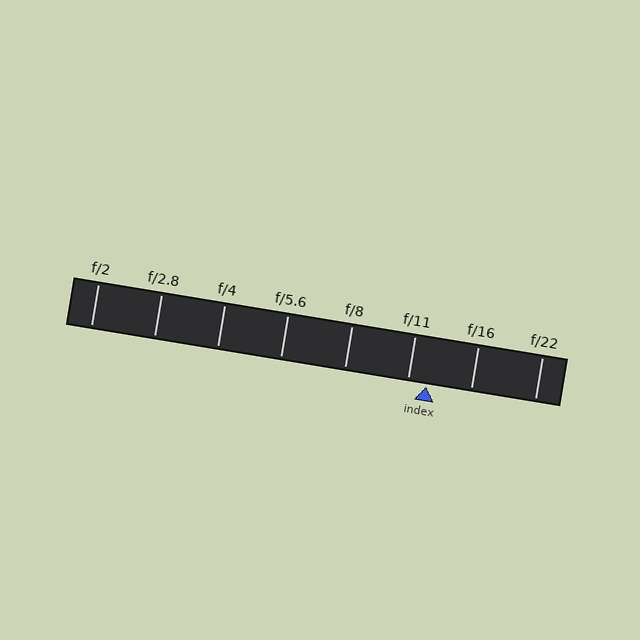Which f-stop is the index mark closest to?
The index mark is closest to f/11.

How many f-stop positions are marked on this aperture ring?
There are 8 f-stop positions marked.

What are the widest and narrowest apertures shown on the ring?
The widest aperture shown is f/2 and the narrowest is f/22.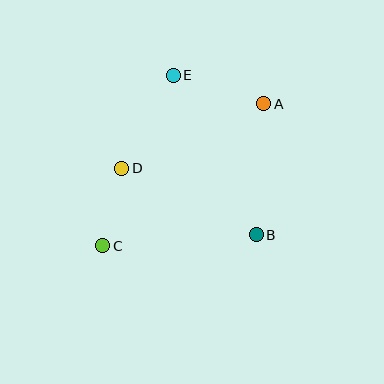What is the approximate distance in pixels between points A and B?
The distance between A and B is approximately 131 pixels.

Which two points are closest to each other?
Points C and D are closest to each other.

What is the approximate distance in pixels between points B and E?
The distance between B and E is approximately 179 pixels.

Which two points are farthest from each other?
Points A and C are farthest from each other.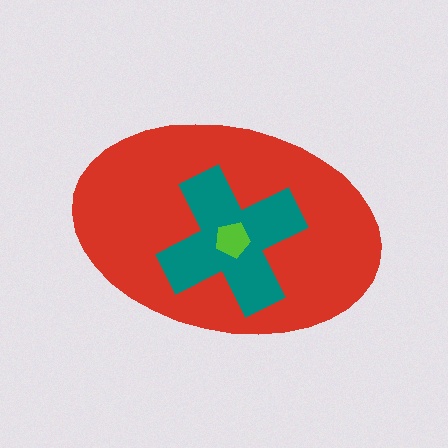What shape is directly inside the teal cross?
The lime pentagon.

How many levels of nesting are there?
3.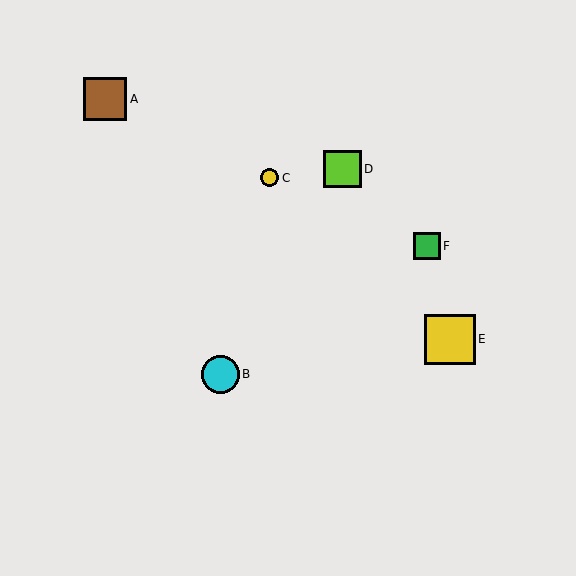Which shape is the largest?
The yellow square (labeled E) is the largest.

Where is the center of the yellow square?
The center of the yellow square is at (450, 339).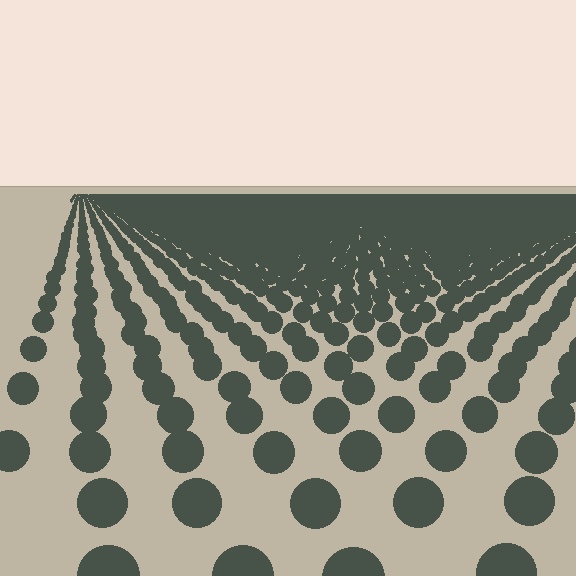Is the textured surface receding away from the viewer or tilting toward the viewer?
The surface is receding away from the viewer. Texture elements get smaller and denser toward the top.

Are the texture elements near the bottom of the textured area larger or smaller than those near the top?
Larger. Near the bottom, elements are closer to the viewer and appear at a bigger on-screen size.